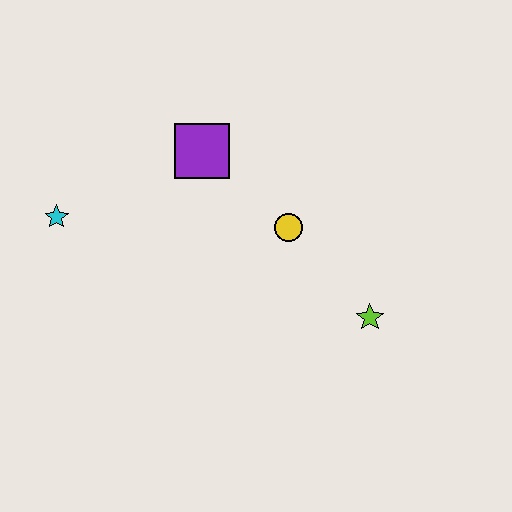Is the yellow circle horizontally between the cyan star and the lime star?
Yes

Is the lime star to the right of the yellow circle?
Yes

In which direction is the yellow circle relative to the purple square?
The yellow circle is to the right of the purple square.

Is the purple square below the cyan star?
No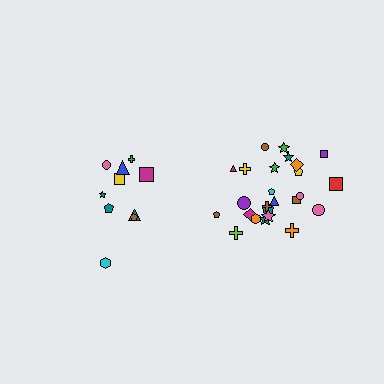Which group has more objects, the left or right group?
The right group.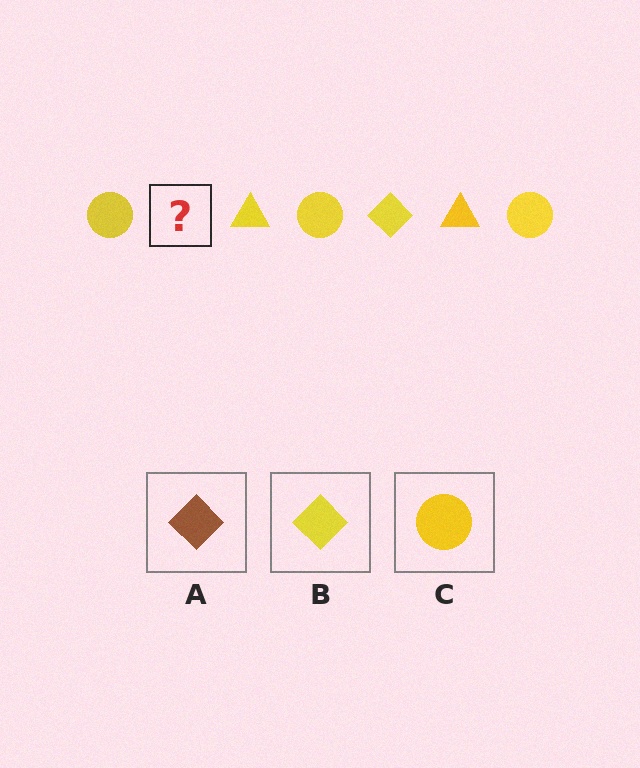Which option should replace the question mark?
Option B.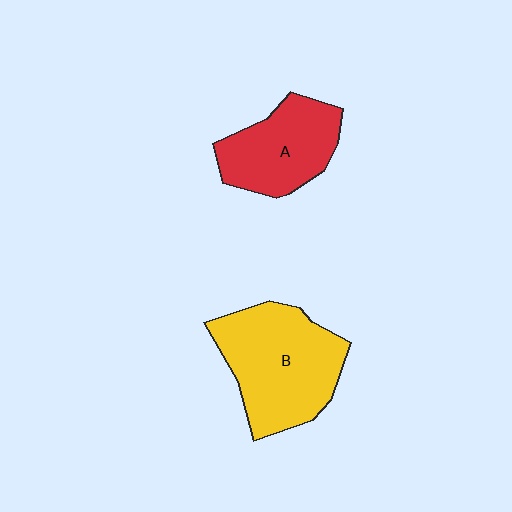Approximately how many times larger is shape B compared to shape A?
Approximately 1.4 times.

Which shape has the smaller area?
Shape A (red).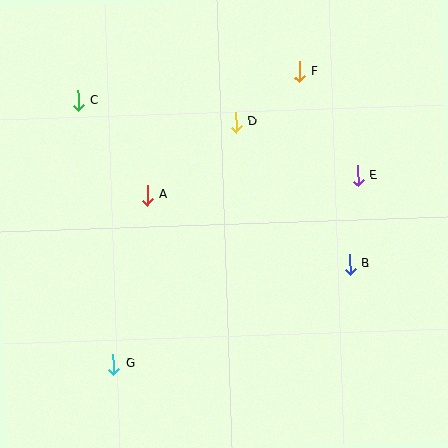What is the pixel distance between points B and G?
The distance between B and G is 256 pixels.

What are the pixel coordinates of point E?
Point E is at (358, 176).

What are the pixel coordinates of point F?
Point F is at (299, 72).